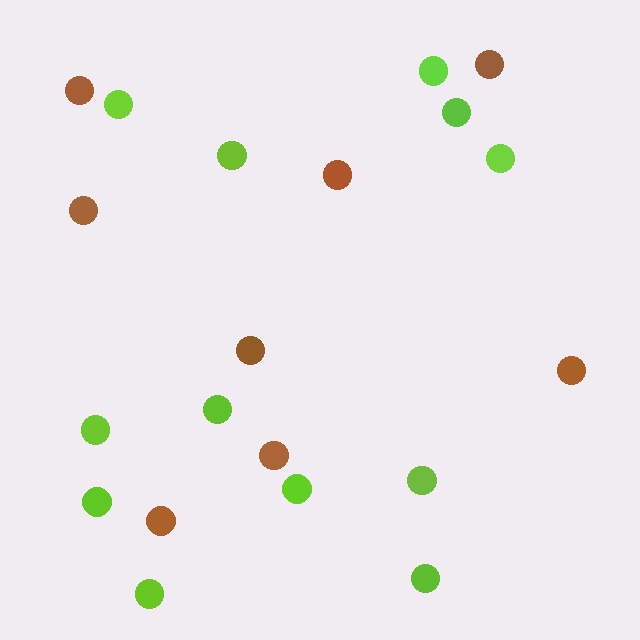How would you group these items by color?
There are 2 groups: one group of lime circles (12) and one group of brown circles (8).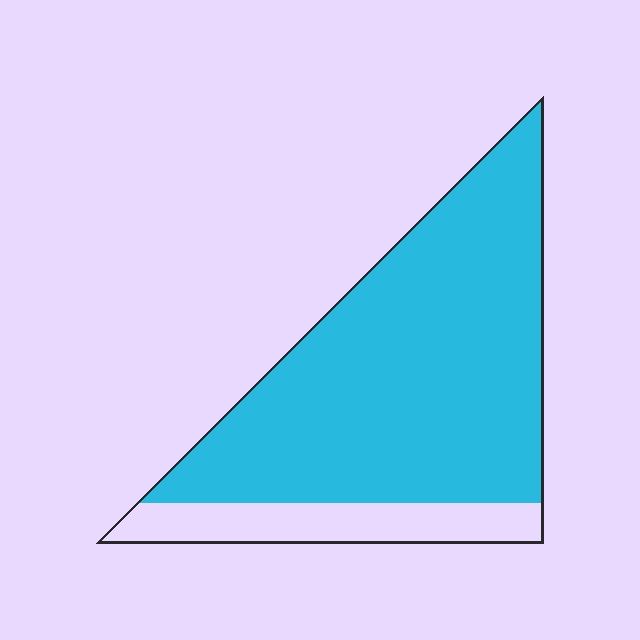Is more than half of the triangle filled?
Yes.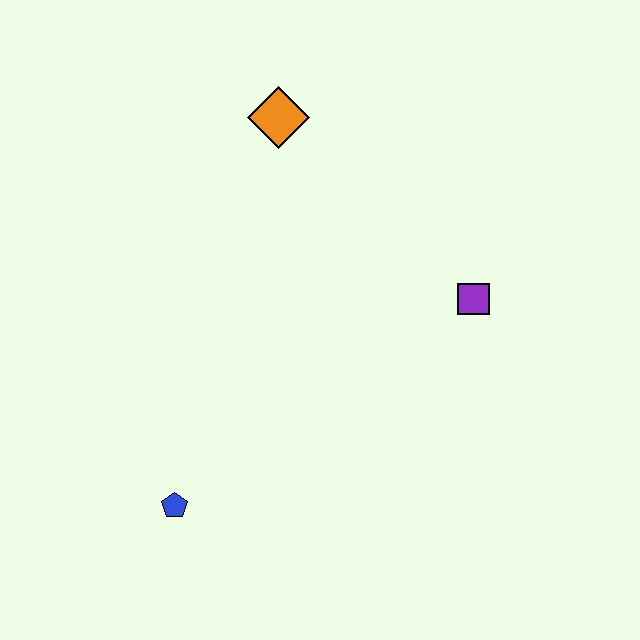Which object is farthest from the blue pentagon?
The orange diamond is farthest from the blue pentagon.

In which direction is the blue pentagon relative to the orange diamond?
The blue pentagon is below the orange diamond.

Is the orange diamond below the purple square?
No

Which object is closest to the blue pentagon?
The purple square is closest to the blue pentagon.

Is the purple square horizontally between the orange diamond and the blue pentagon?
No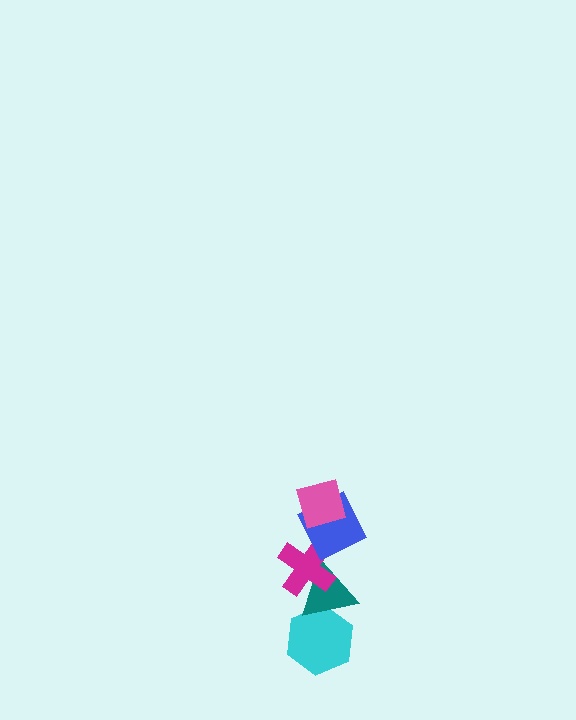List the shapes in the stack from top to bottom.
From top to bottom: the pink square, the blue square, the magenta cross, the teal triangle, the cyan hexagon.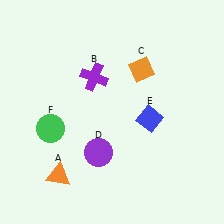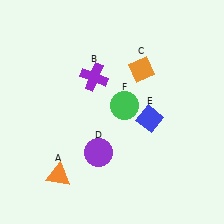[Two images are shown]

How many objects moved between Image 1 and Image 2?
1 object moved between the two images.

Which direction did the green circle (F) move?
The green circle (F) moved right.